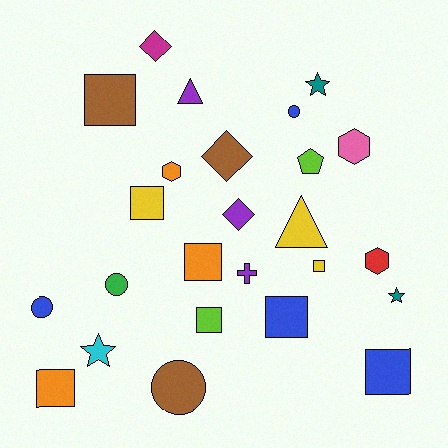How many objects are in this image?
There are 25 objects.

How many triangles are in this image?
There are 2 triangles.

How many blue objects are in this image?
There are 4 blue objects.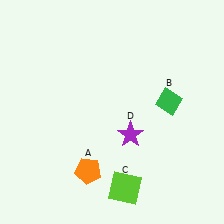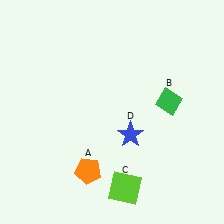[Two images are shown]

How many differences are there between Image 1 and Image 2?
There is 1 difference between the two images.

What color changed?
The star (D) changed from purple in Image 1 to blue in Image 2.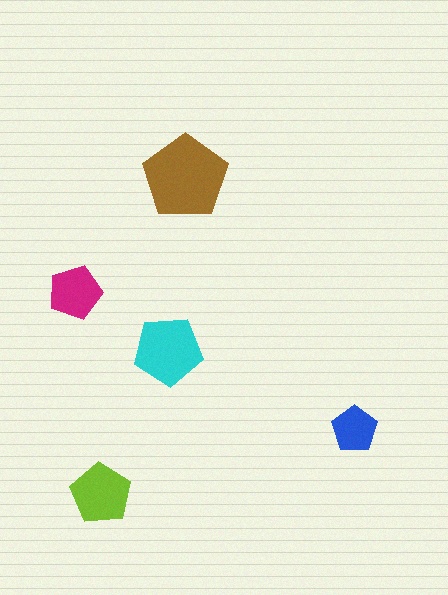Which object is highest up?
The brown pentagon is topmost.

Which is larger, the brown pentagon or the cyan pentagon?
The brown one.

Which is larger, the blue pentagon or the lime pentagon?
The lime one.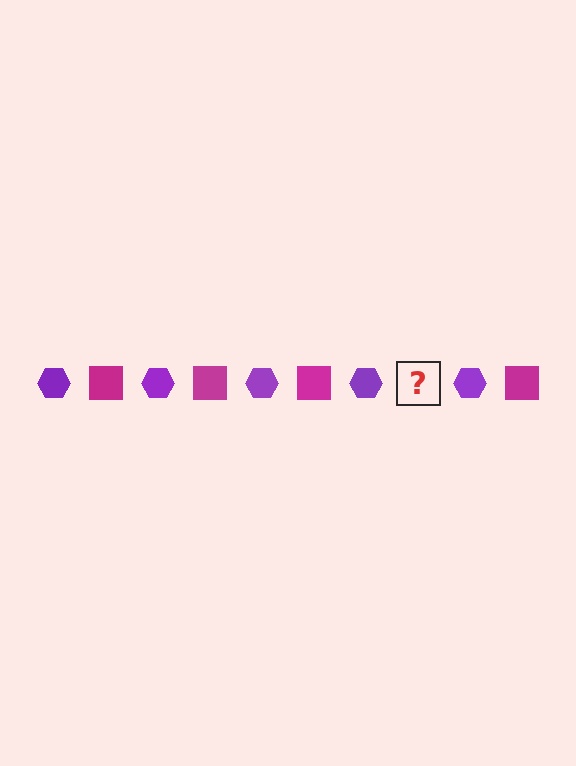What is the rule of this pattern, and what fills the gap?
The rule is that the pattern alternates between purple hexagon and magenta square. The gap should be filled with a magenta square.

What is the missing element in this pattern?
The missing element is a magenta square.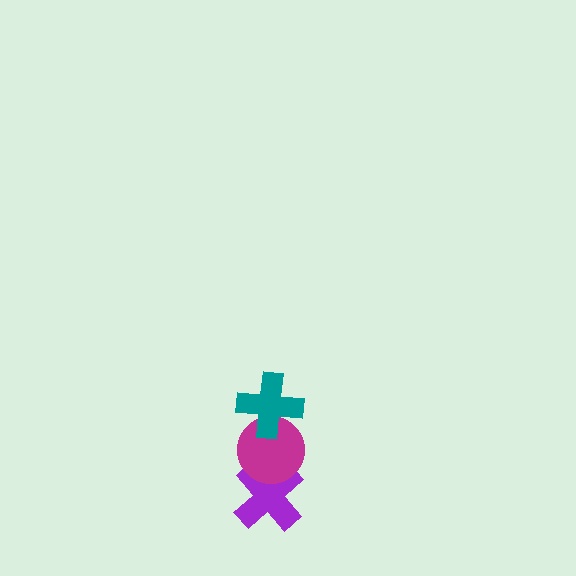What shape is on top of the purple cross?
The magenta circle is on top of the purple cross.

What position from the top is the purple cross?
The purple cross is 3rd from the top.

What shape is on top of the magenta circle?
The teal cross is on top of the magenta circle.